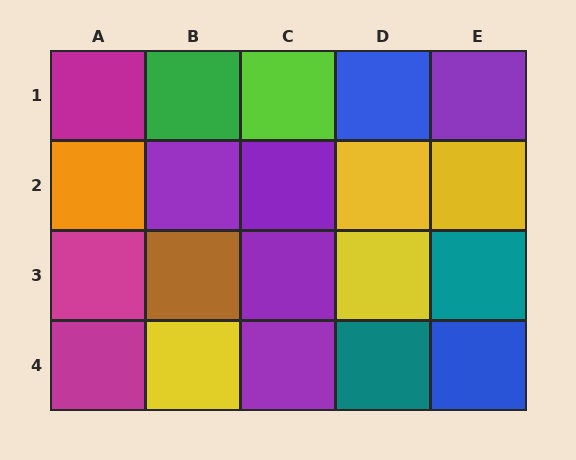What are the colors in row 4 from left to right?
Magenta, yellow, purple, teal, blue.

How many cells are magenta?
3 cells are magenta.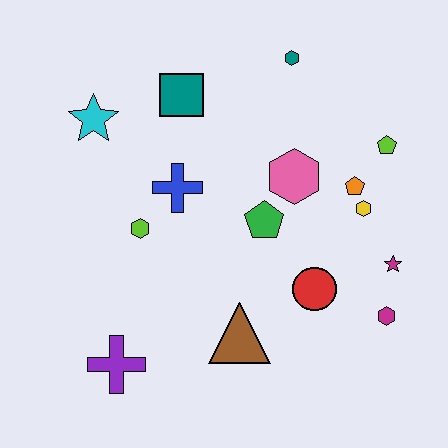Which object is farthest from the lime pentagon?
The purple cross is farthest from the lime pentagon.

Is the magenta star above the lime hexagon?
No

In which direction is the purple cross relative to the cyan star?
The purple cross is below the cyan star.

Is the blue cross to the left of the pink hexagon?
Yes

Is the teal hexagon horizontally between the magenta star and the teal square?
Yes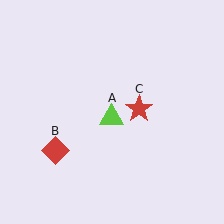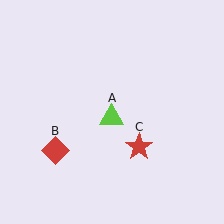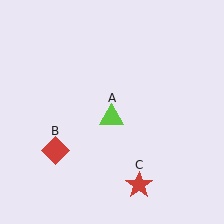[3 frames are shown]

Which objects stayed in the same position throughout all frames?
Lime triangle (object A) and red diamond (object B) remained stationary.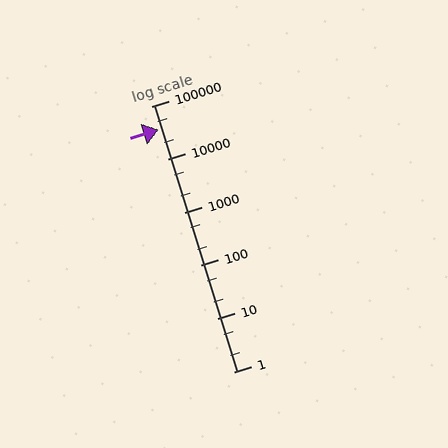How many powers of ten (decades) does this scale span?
The scale spans 5 decades, from 1 to 100000.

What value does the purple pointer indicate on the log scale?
The pointer indicates approximately 37000.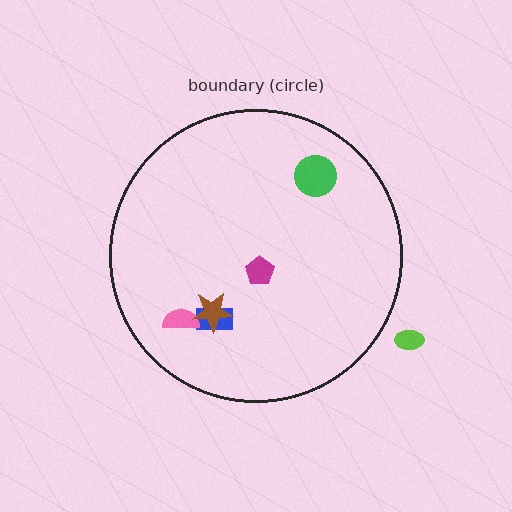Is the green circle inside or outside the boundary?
Inside.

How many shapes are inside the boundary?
5 inside, 1 outside.